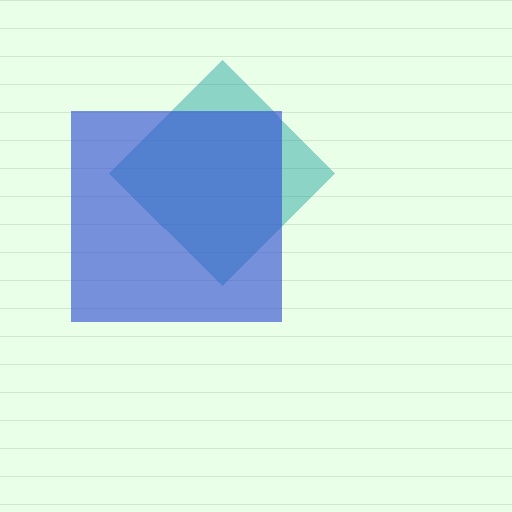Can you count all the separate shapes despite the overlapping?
Yes, there are 2 separate shapes.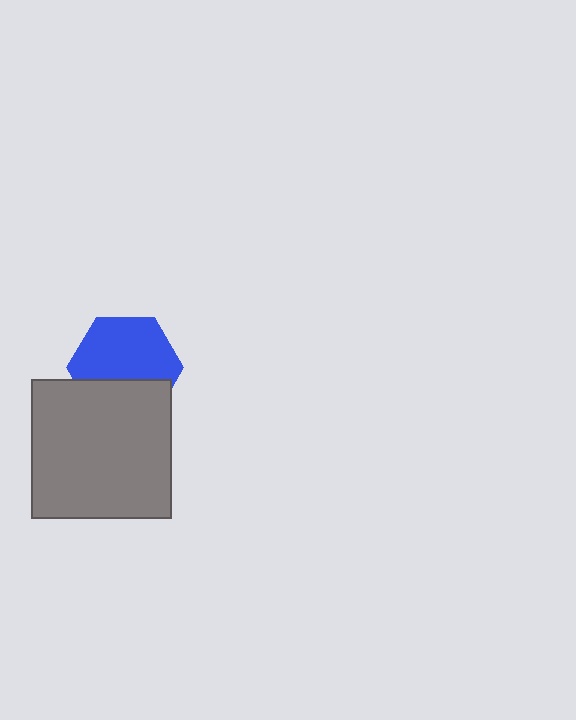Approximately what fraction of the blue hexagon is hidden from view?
Roughly 36% of the blue hexagon is hidden behind the gray square.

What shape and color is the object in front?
The object in front is a gray square.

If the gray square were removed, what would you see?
You would see the complete blue hexagon.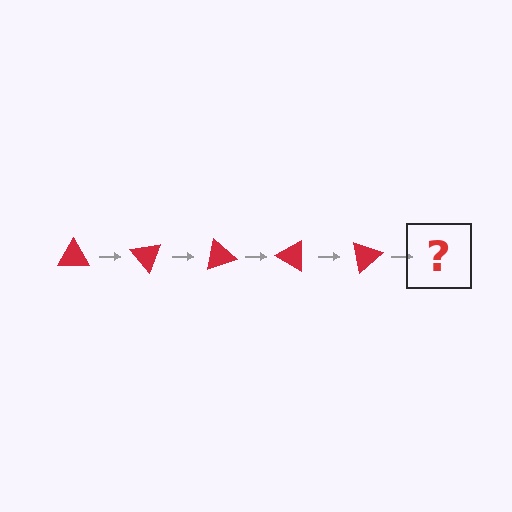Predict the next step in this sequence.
The next step is a red triangle rotated 250 degrees.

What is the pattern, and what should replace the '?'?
The pattern is that the triangle rotates 50 degrees each step. The '?' should be a red triangle rotated 250 degrees.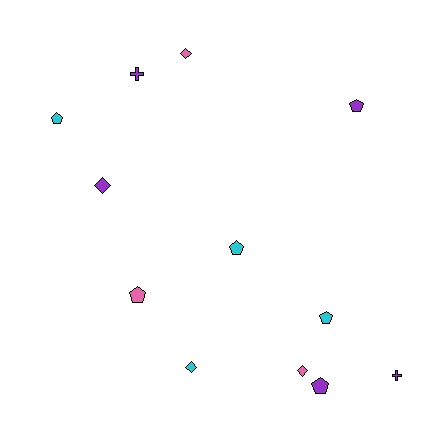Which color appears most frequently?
Purple, with 5 objects.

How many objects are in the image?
There are 12 objects.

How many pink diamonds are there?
There are 2 pink diamonds.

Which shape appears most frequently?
Pentagon, with 6 objects.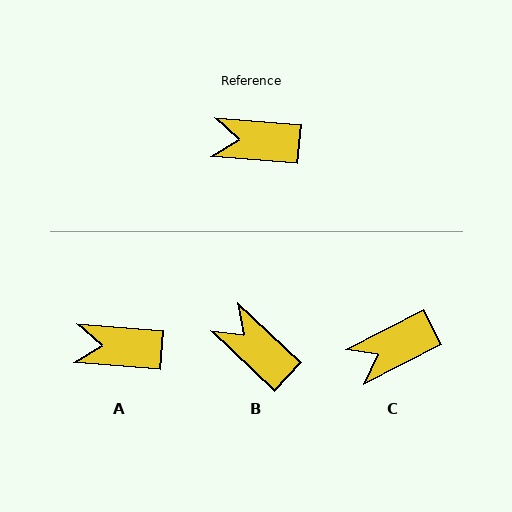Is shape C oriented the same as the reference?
No, it is off by about 32 degrees.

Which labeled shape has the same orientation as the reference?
A.